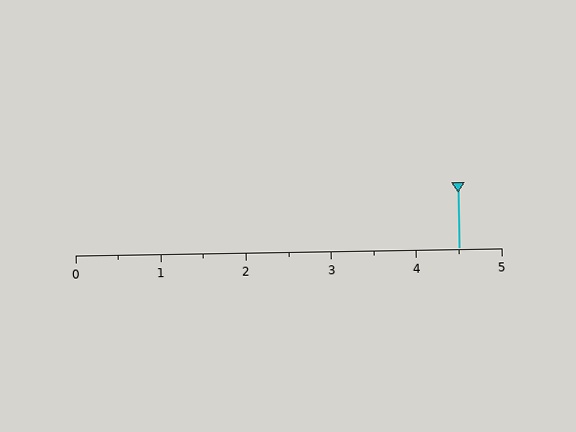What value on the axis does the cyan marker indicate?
The marker indicates approximately 4.5.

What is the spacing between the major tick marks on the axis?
The major ticks are spaced 1 apart.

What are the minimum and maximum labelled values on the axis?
The axis runs from 0 to 5.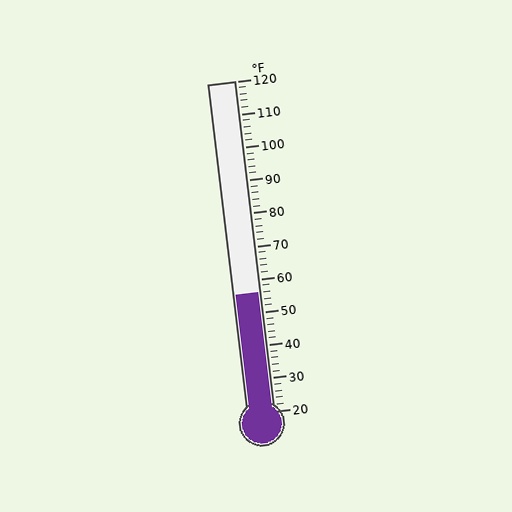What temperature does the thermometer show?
The thermometer shows approximately 56°F.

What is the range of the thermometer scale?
The thermometer scale ranges from 20°F to 120°F.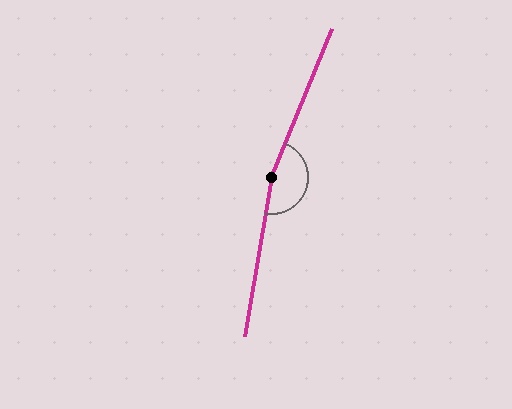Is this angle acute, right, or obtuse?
It is obtuse.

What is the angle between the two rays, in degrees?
Approximately 167 degrees.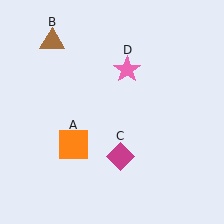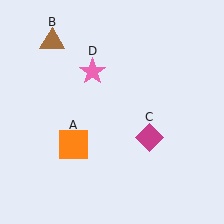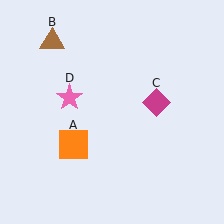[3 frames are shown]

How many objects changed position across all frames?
2 objects changed position: magenta diamond (object C), pink star (object D).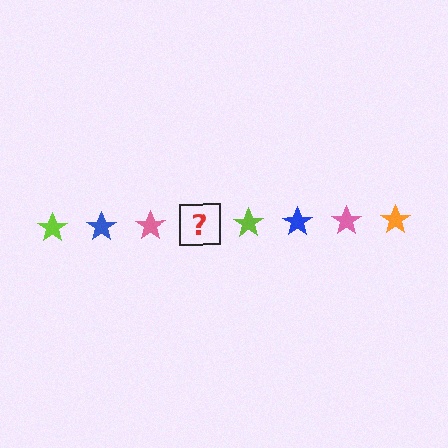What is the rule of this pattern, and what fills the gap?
The rule is that the pattern cycles through lime, blue, pink, orange stars. The gap should be filled with an orange star.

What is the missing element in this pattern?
The missing element is an orange star.